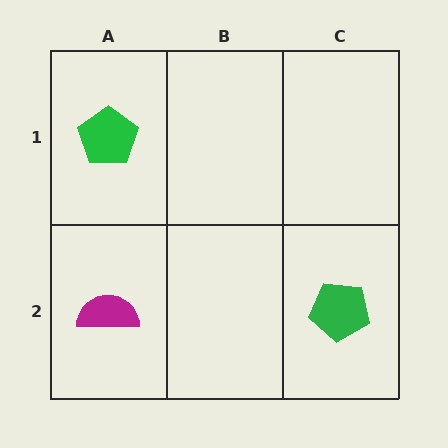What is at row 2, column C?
A green pentagon.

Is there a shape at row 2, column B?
No, that cell is empty.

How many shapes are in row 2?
2 shapes.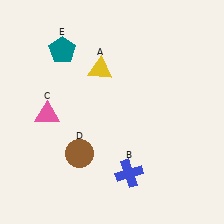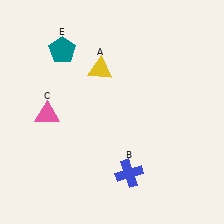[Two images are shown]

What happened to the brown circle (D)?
The brown circle (D) was removed in Image 2. It was in the bottom-left area of Image 1.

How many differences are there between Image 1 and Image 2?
There is 1 difference between the two images.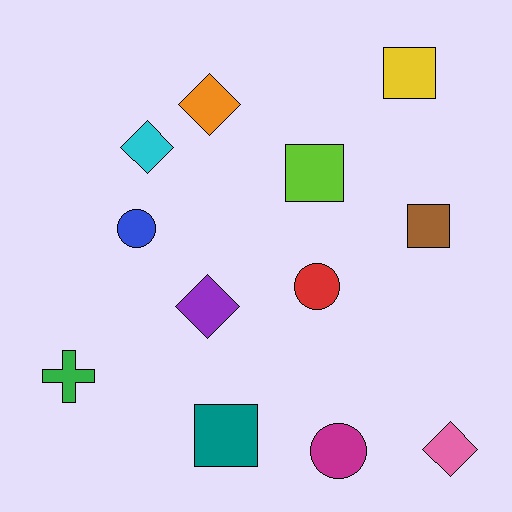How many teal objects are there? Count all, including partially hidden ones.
There is 1 teal object.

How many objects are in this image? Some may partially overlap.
There are 12 objects.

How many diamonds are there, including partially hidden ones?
There are 4 diamonds.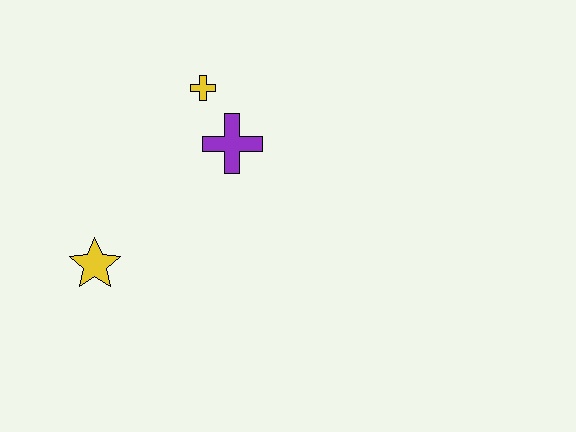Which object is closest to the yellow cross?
The purple cross is closest to the yellow cross.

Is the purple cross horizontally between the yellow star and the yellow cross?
No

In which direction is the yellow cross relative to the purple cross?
The yellow cross is above the purple cross.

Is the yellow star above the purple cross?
No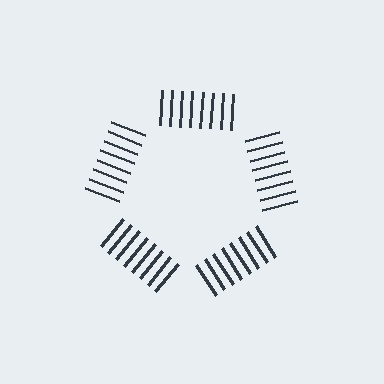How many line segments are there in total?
40 — 8 along each of the 5 edges.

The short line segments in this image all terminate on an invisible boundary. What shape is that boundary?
An illusory pentagon — the line segments terminate on its edges but no continuous stroke is drawn.